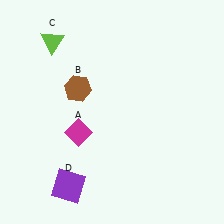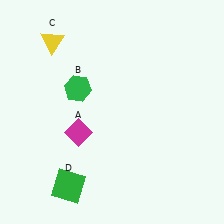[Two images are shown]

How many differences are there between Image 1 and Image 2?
There are 3 differences between the two images.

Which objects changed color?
B changed from brown to green. C changed from lime to yellow. D changed from purple to green.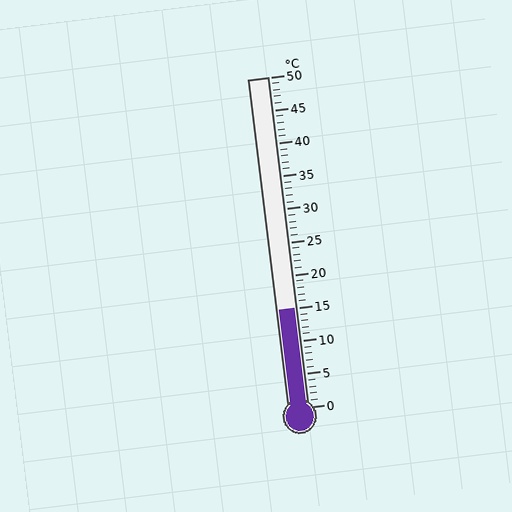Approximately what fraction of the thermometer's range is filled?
The thermometer is filled to approximately 30% of its range.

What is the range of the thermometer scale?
The thermometer scale ranges from 0°C to 50°C.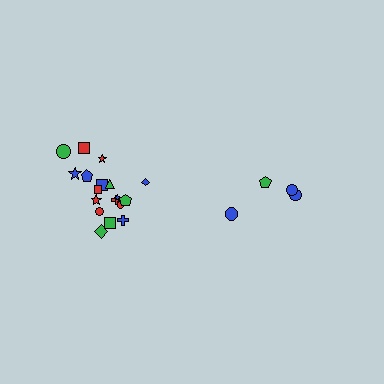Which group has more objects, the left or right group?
The left group.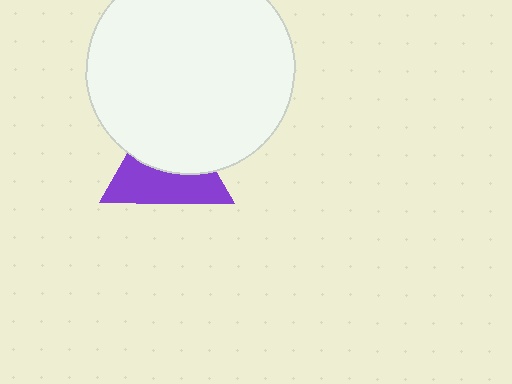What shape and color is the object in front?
The object in front is a white circle.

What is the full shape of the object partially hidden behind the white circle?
The partially hidden object is a purple triangle.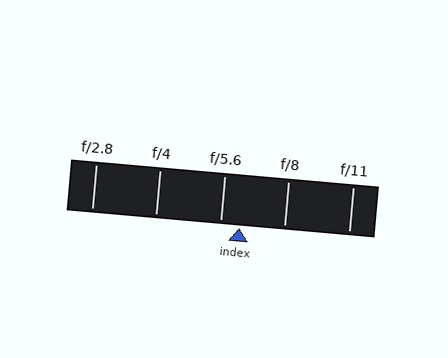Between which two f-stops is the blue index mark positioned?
The index mark is between f/5.6 and f/8.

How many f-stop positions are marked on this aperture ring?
There are 5 f-stop positions marked.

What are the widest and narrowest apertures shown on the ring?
The widest aperture shown is f/2.8 and the narrowest is f/11.